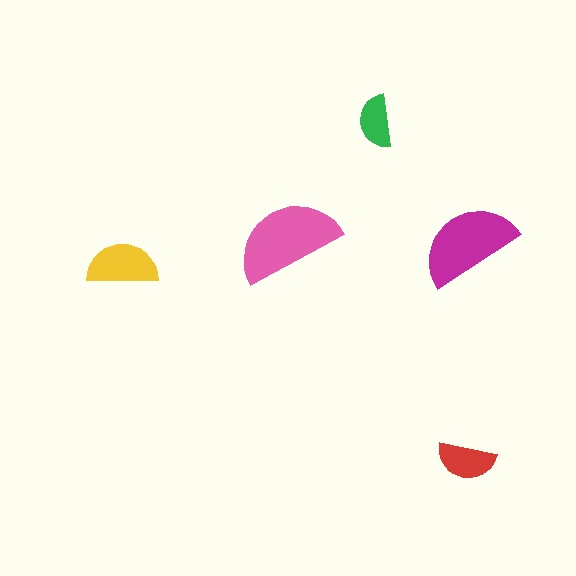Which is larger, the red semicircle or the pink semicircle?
The pink one.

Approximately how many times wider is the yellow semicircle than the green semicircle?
About 1.5 times wider.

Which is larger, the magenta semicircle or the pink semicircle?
The pink one.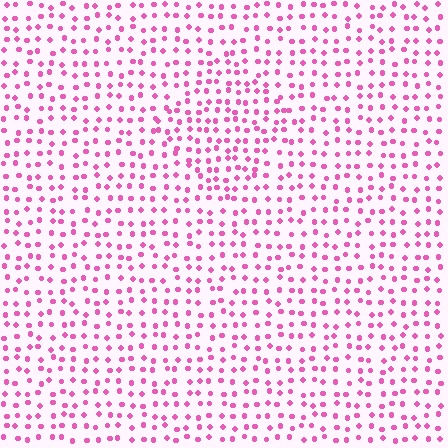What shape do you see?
I see a diamond.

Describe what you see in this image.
The image contains small pink elements arranged at two different densities. A diamond-shaped region is visible where the elements are more densely packed than the surrounding area.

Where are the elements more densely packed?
The elements are more densely packed inside the diamond boundary.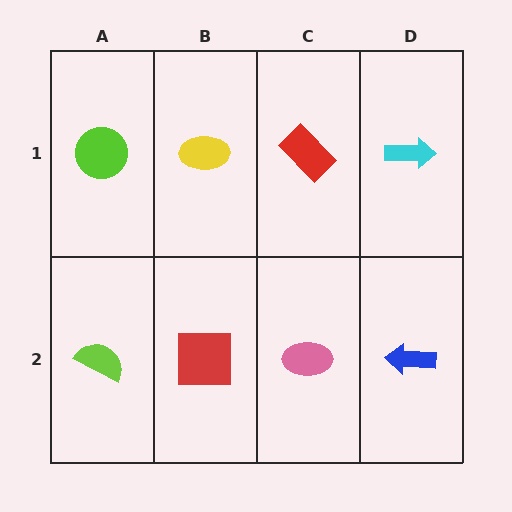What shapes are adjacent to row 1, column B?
A red square (row 2, column B), a lime circle (row 1, column A), a red rectangle (row 1, column C).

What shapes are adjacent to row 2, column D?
A cyan arrow (row 1, column D), a pink ellipse (row 2, column C).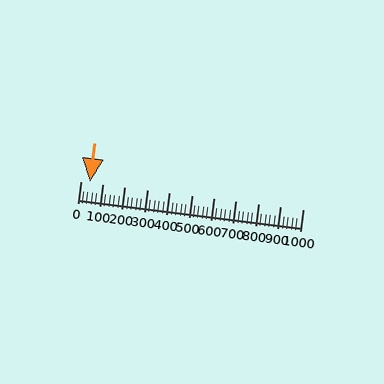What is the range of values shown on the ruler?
The ruler shows values from 0 to 1000.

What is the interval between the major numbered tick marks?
The major tick marks are spaced 100 units apart.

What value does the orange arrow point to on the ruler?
The orange arrow points to approximately 42.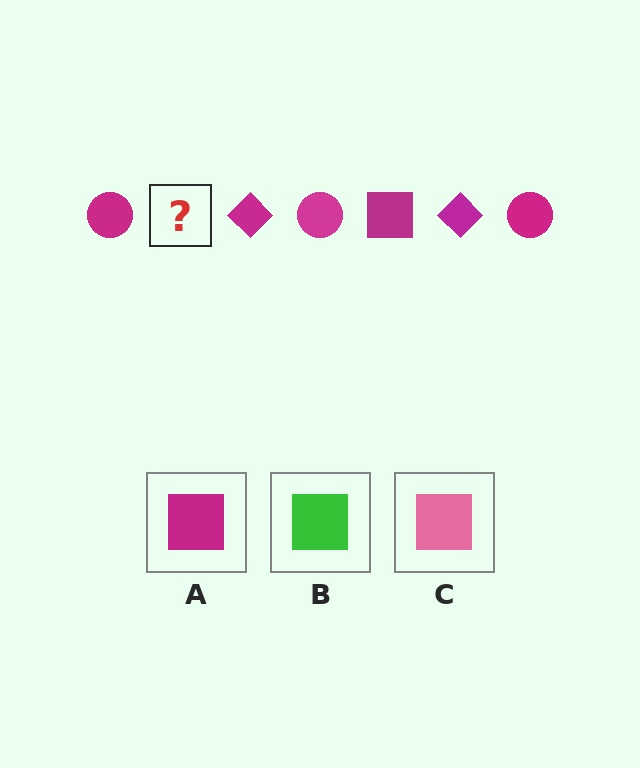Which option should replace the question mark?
Option A.